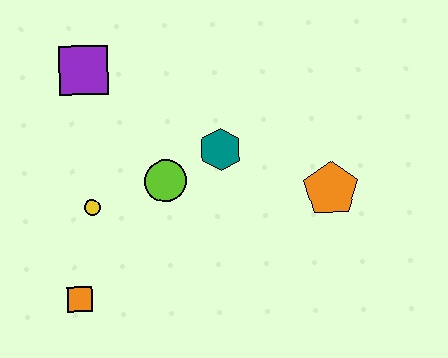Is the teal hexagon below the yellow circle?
No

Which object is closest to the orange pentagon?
The teal hexagon is closest to the orange pentagon.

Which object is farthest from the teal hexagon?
The orange square is farthest from the teal hexagon.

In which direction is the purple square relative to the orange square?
The purple square is above the orange square.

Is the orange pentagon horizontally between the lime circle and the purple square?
No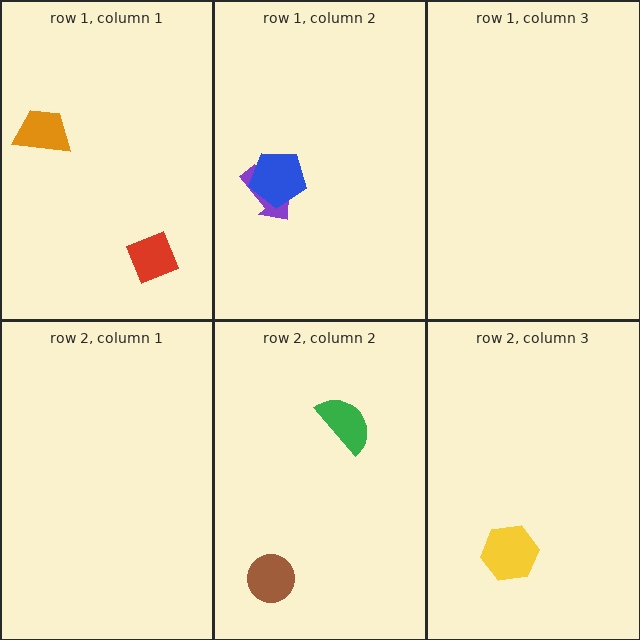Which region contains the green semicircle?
The row 2, column 2 region.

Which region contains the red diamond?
The row 1, column 1 region.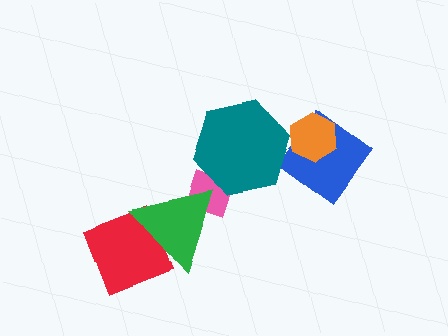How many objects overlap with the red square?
1 object overlaps with the red square.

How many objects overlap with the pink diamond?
2 objects overlap with the pink diamond.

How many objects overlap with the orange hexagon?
1 object overlaps with the orange hexagon.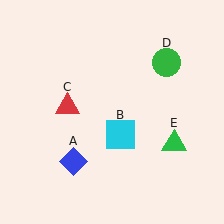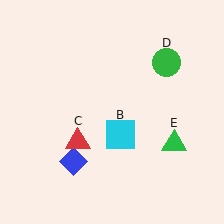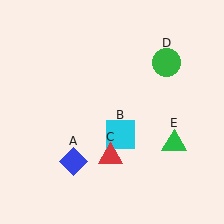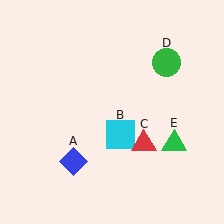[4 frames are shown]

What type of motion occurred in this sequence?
The red triangle (object C) rotated counterclockwise around the center of the scene.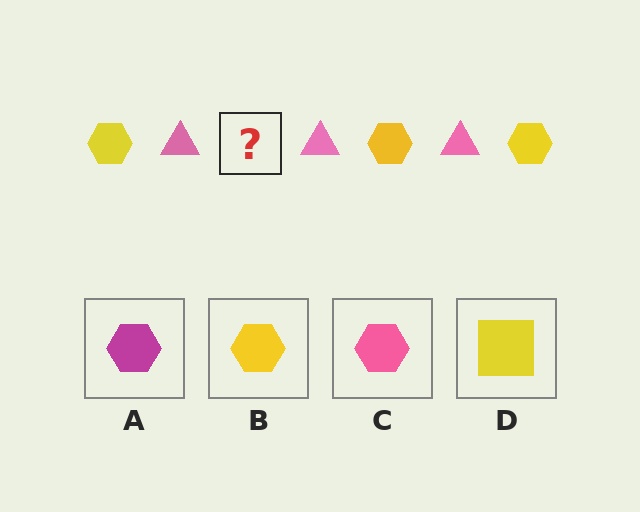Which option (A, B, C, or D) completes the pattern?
B.